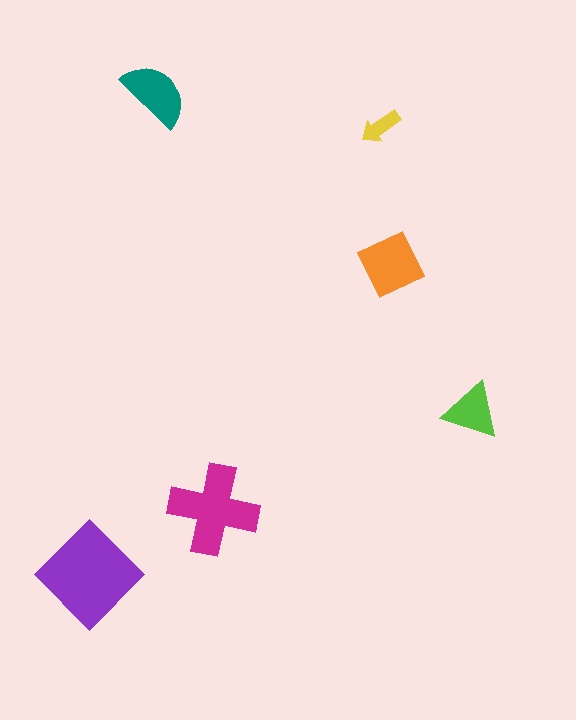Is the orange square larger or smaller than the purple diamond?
Smaller.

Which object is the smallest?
The yellow arrow.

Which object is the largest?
The purple diamond.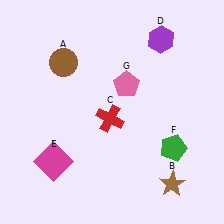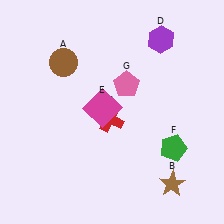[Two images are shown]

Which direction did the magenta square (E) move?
The magenta square (E) moved up.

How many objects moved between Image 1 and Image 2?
1 object moved between the two images.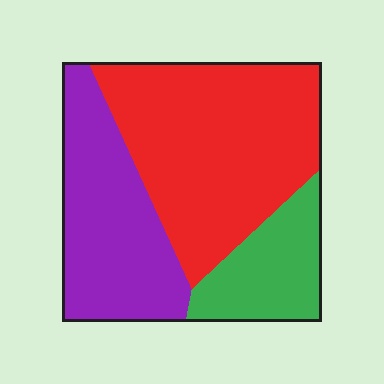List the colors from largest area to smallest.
From largest to smallest: red, purple, green.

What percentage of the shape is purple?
Purple takes up between a quarter and a half of the shape.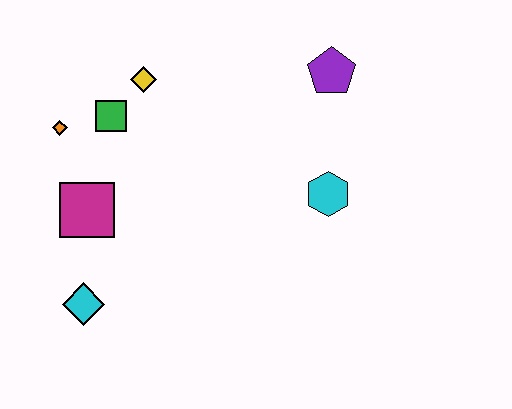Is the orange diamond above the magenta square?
Yes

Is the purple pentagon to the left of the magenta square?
No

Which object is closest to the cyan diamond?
The magenta square is closest to the cyan diamond.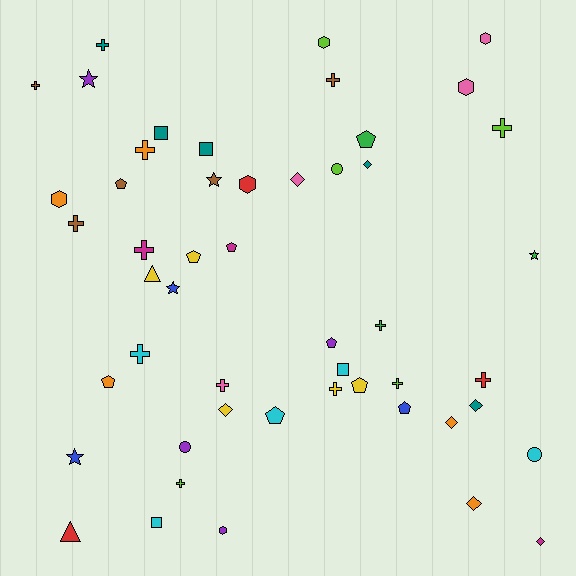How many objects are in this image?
There are 50 objects.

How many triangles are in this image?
There are 2 triangles.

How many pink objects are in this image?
There are 4 pink objects.